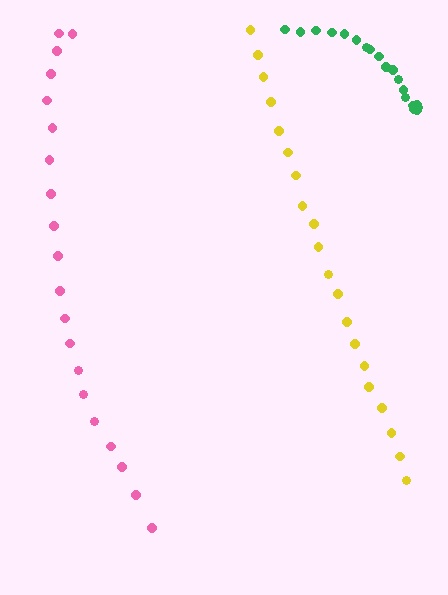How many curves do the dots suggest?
There are 3 distinct paths.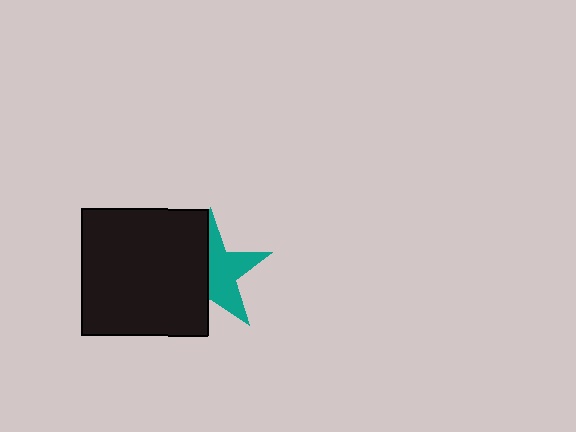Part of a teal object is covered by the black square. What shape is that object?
It is a star.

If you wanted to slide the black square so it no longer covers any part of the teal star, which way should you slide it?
Slide it left — that is the most direct way to separate the two shapes.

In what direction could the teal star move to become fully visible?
The teal star could move right. That would shift it out from behind the black square entirely.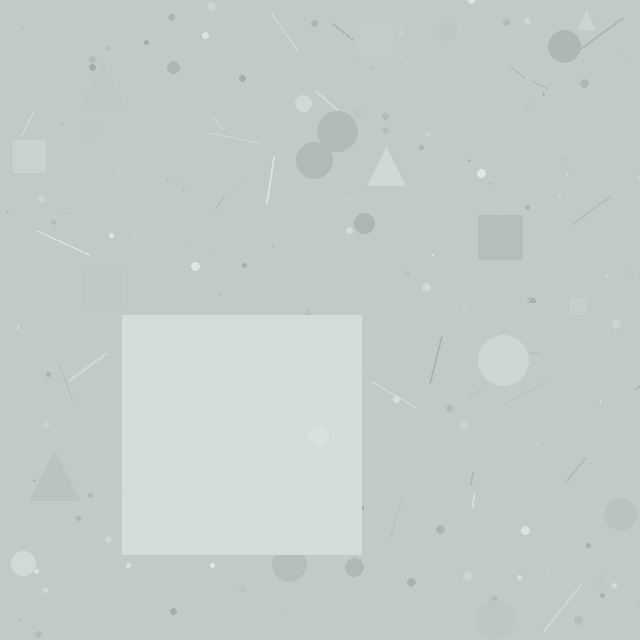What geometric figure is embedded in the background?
A square is embedded in the background.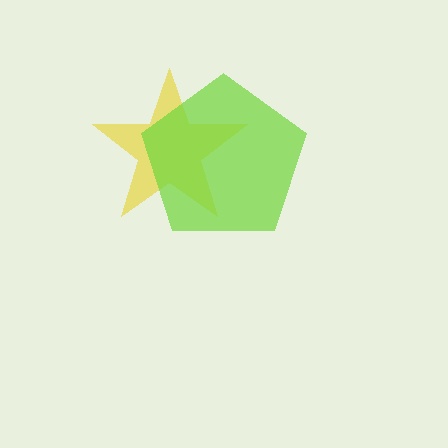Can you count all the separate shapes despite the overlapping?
Yes, there are 2 separate shapes.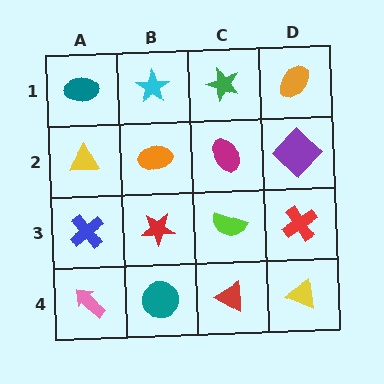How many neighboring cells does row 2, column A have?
3.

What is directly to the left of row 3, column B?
A blue cross.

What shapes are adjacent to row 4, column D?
A red cross (row 3, column D), a red triangle (row 4, column C).